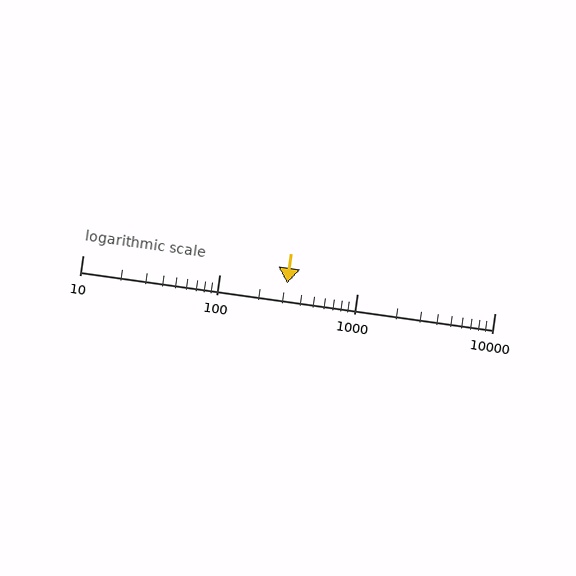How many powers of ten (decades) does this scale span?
The scale spans 3 decades, from 10 to 10000.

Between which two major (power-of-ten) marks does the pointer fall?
The pointer is between 100 and 1000.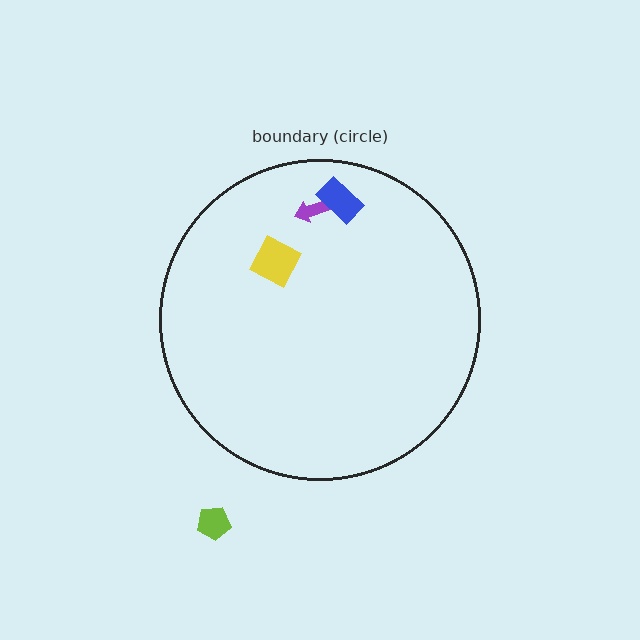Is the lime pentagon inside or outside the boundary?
Outside.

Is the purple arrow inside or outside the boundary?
Inside.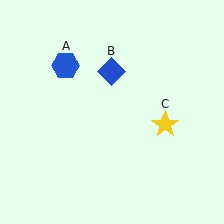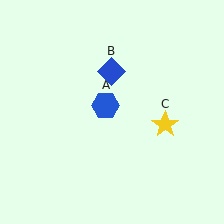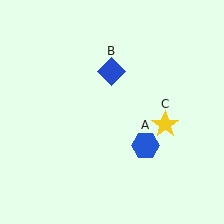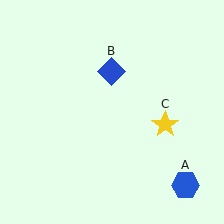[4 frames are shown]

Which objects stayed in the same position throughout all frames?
Blue diamond (object B) and yellow star (object C) remained stationary.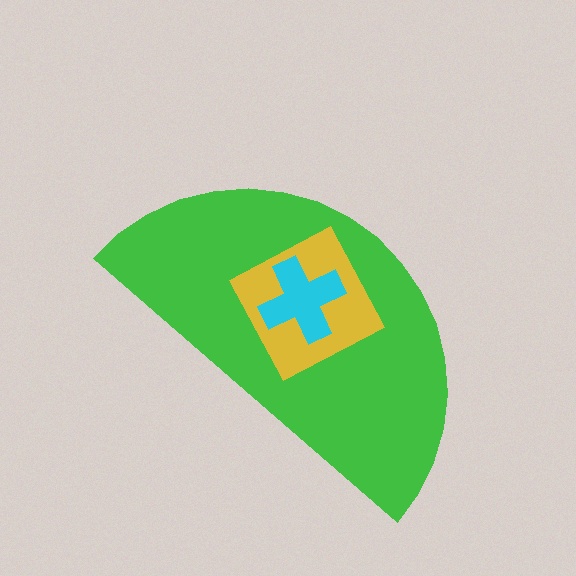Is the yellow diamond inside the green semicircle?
Yes.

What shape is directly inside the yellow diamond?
The cyan cross.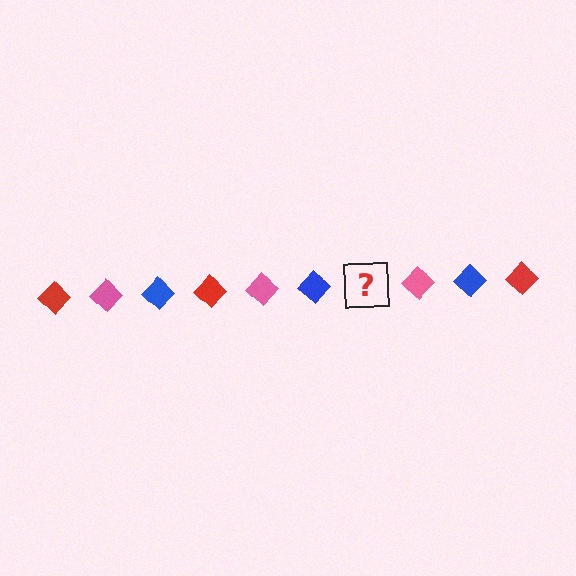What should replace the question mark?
The question mark should be replaced with a red diamond.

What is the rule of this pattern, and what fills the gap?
The rule is that the pattern cycles through red, pink, blue diamonds. The gap should be filled with a red diamond.